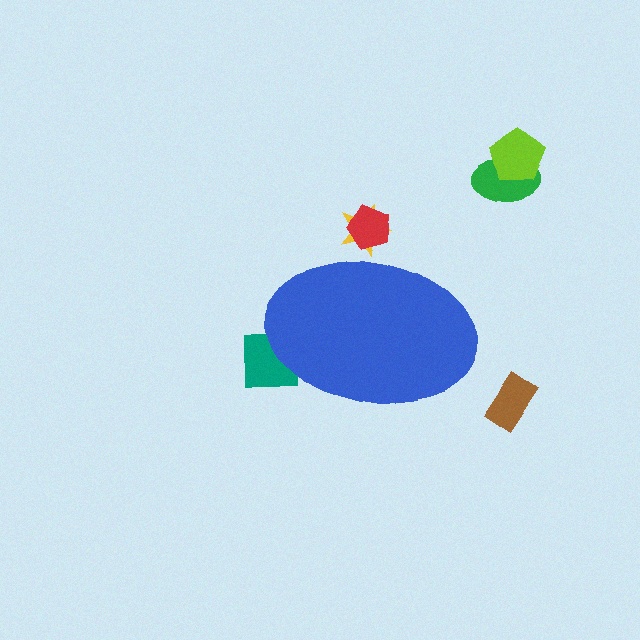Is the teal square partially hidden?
Yes, the teal square is partially hidden behind the blue ellipse.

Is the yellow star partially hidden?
Yes, the yellow star is partially hidden behind the blue ellipse.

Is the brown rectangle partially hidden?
No, the brown rectangle is fully visible.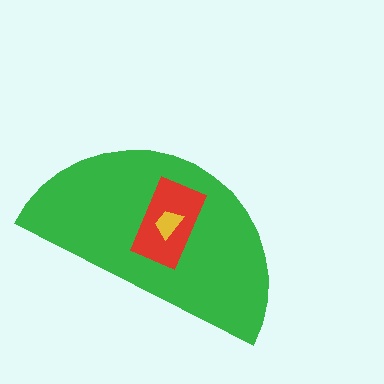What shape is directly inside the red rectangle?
The yellow trapezoid.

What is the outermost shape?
The green semicircle.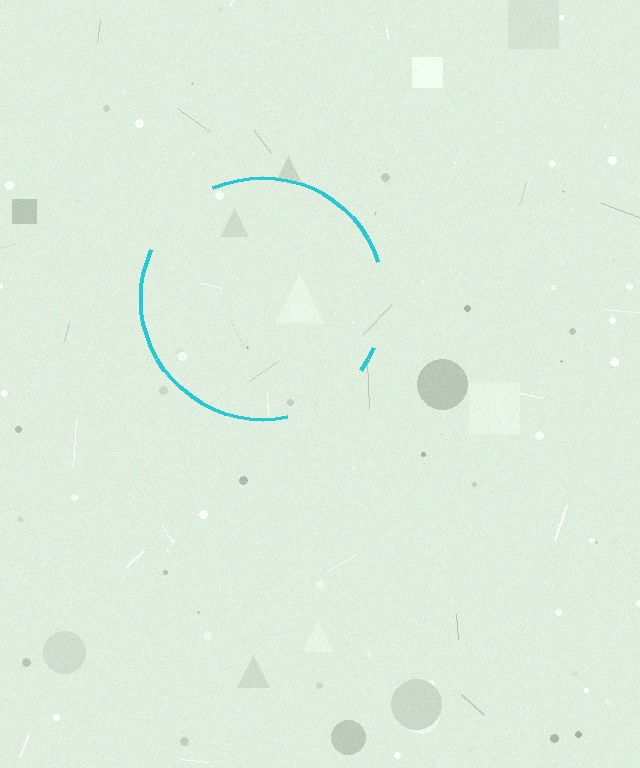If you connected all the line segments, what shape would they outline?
They would outline a circle.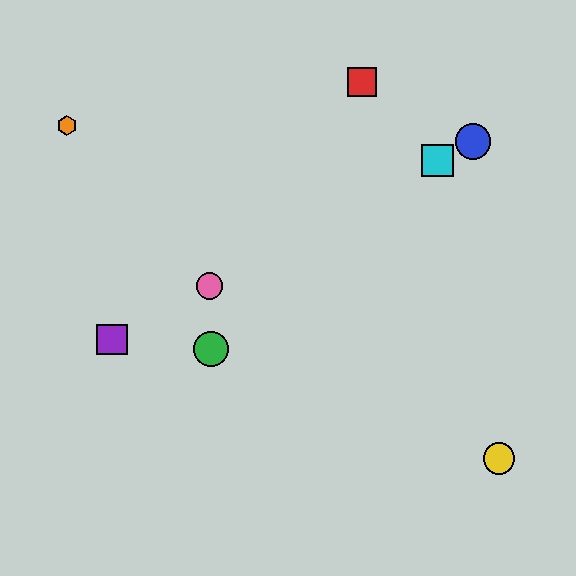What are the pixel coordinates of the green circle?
The green circle is at (211, 349).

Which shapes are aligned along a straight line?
The blue circle, the purple square, the cyan square, the pink circle are aligned along a straight line.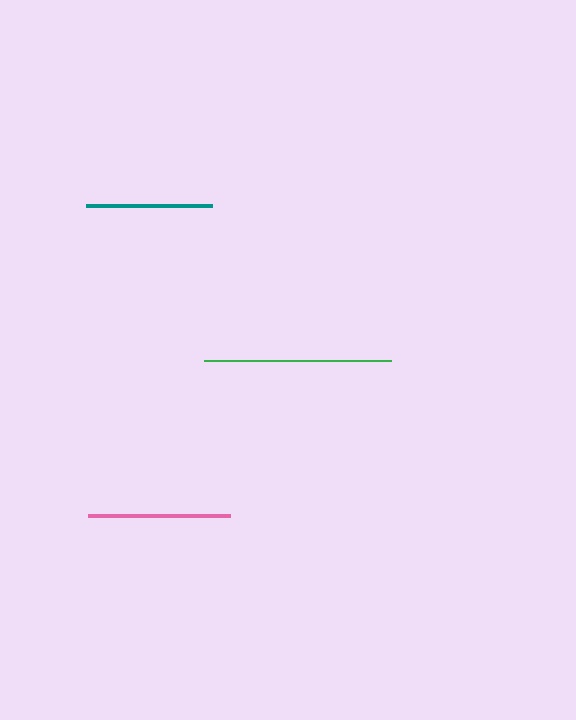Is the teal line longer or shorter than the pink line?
The pink line is longer than the teal line.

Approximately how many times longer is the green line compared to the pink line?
The green line is approximately 1.3 times the length of the pink line.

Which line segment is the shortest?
The teal line is the shortest at approximately 126 pixels.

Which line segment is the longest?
The green line is the longest at approximately 187 pixels.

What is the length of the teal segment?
The teal segment is approximately 126 pixels long.